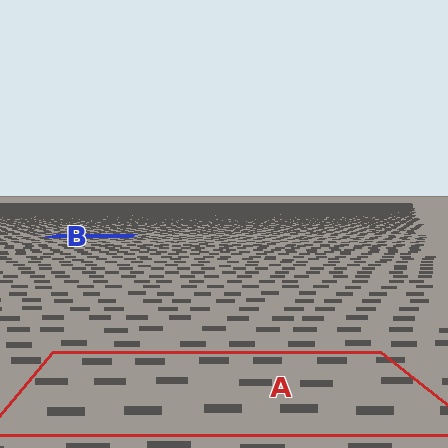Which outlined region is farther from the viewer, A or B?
Region B is farther from the viewer — the texture elements inside it appear smaller and more densely packed.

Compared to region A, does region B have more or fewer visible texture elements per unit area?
Region B has more texture elements per unit area — they are packed more densely because it is farther away.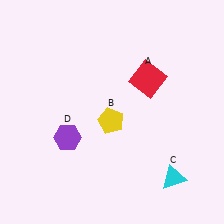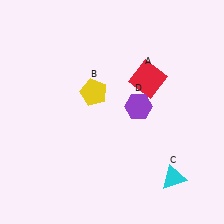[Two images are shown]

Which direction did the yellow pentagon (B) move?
The yellow pentagon (B) moved up.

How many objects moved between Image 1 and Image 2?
2 objects moved between the two images.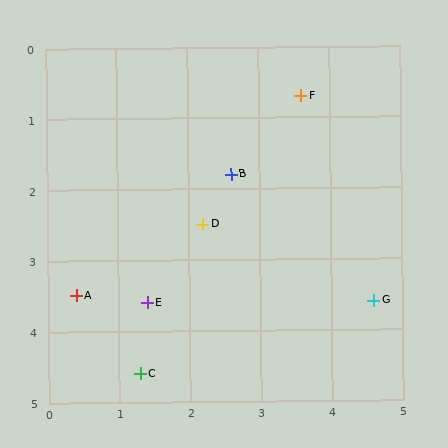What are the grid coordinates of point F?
Point F is at approximately (3.6, 0.7).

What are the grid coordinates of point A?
Point A is at approximately (0.4, 3.5).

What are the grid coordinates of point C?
Point C is at approximately (1.3, 4.6).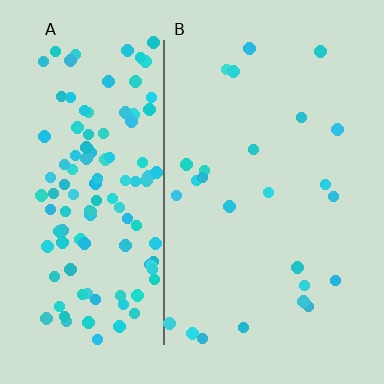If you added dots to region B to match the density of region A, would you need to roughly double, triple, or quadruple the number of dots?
Approximately quadruple.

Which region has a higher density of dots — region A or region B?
A (the left).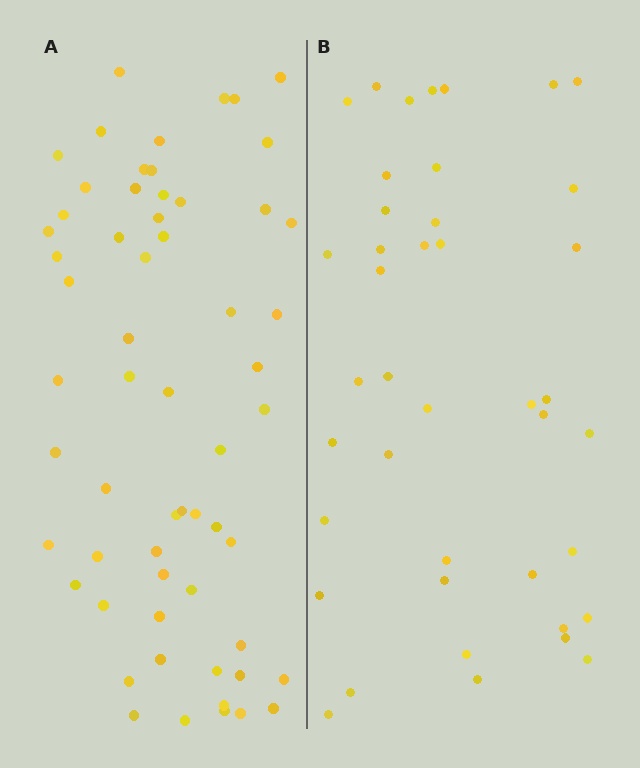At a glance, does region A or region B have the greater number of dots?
Region A (the left region) has more dots.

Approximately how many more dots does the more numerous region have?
Region A has approximately 20 more dots than region B.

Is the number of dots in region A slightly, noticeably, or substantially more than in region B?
Region A has substantially more. The ratio is roughly 1.5 to 1.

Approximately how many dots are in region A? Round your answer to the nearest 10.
About 60 dots.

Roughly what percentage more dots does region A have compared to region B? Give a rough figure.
About 45% more.